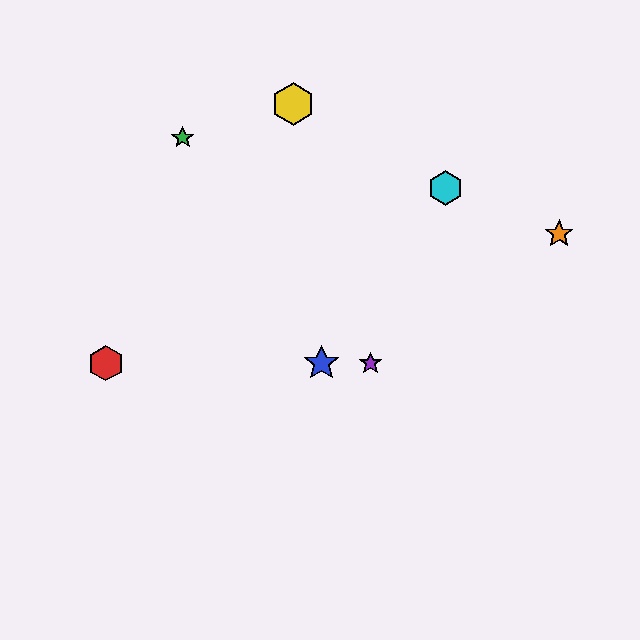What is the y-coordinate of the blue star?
The blue star is at y≈363.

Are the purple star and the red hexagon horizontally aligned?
Yes, both are at y≈363.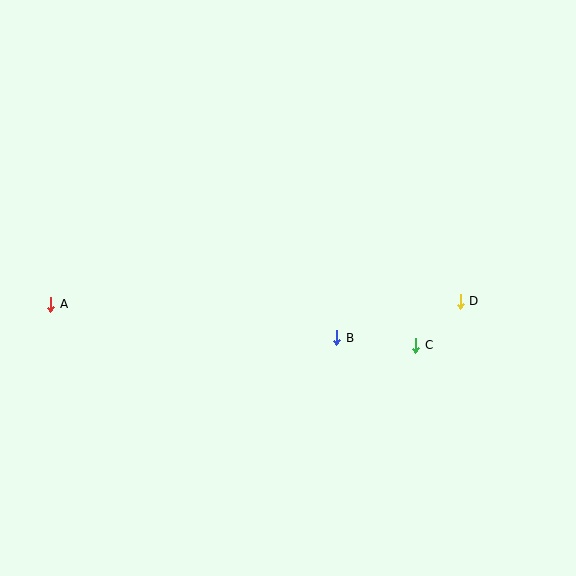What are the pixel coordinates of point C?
Point C is at (416, 345).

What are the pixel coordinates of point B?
Point B is at (337, 338).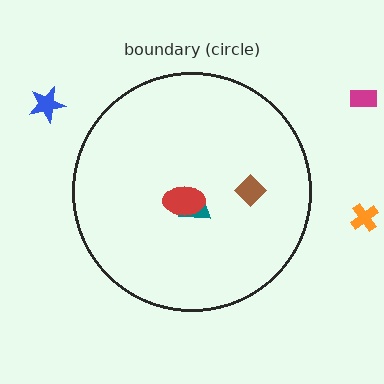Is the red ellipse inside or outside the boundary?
Inside.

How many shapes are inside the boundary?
3 inside, 3 outside.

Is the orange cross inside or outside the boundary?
Outside.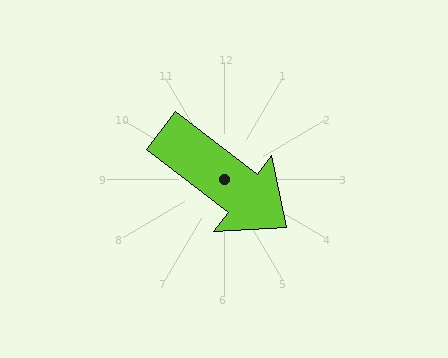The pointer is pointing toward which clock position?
Roughly 4 o'clock.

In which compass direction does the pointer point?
Southeast.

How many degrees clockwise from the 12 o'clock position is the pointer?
Approximately 128 degrees.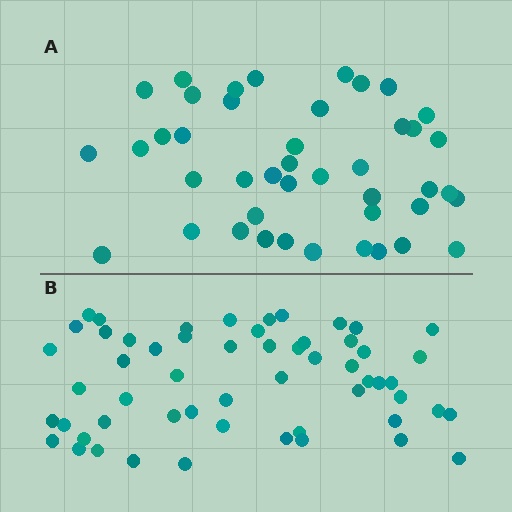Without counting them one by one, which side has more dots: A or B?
Region B (the bottom region) has more dots.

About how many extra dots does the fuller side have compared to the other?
Region B has approximately 15 more dots than region A.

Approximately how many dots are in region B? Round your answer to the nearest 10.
About 60 dots. (The exact count is 56, which rounds to 60.)